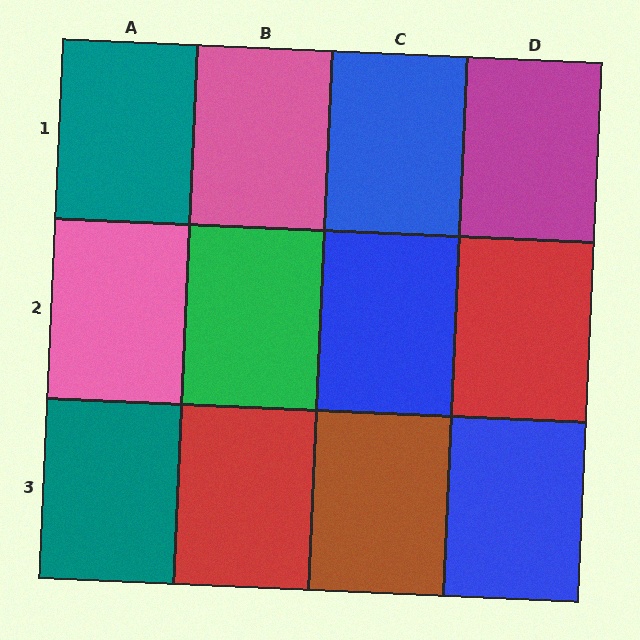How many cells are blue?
3 cells are blue.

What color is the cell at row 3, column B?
Red.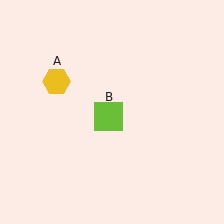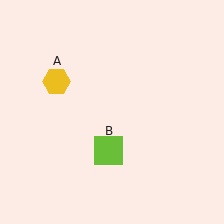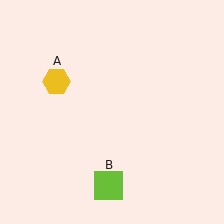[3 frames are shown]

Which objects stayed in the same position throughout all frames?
Yellow hexagon (object A) remained stationary.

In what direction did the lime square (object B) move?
The lime square (object B) moved down.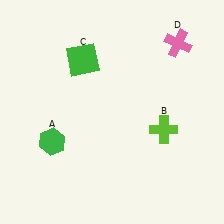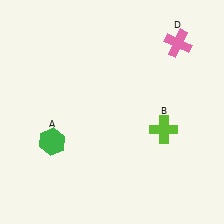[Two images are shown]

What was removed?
The green square (C) was removed in Image 2.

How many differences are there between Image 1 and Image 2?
There is 1 difference between the two images.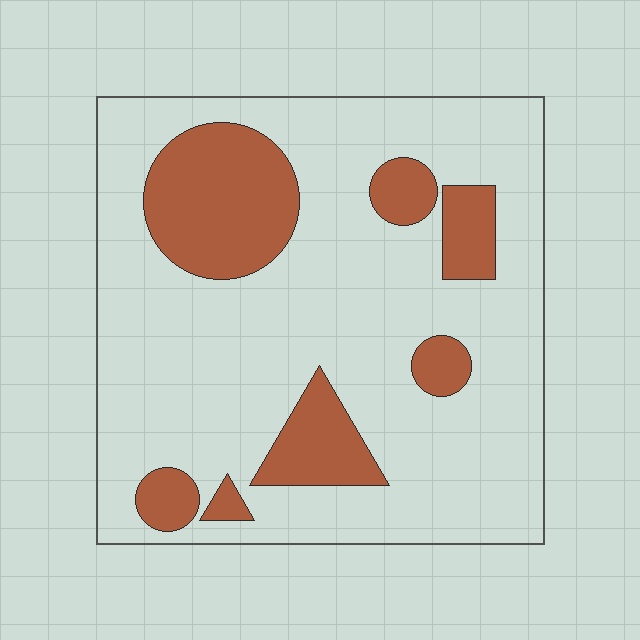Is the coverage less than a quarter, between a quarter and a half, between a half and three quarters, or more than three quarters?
Less than a quarter.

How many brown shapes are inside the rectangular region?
7.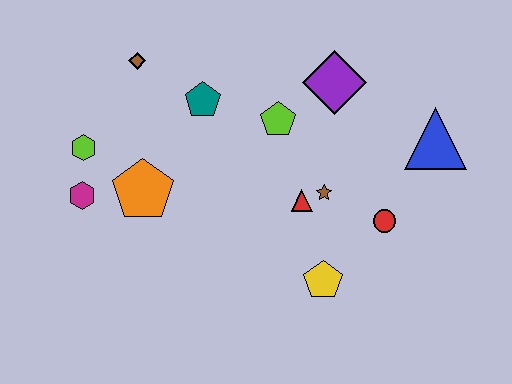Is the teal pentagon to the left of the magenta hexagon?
No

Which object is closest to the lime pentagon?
The purple diamond is closest to the lime pentagon.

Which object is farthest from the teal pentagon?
The blue triangle is farthest from the teal pentagon.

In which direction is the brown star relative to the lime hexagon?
The brown star is to the right of the lime hexagon.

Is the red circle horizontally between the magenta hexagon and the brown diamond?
No